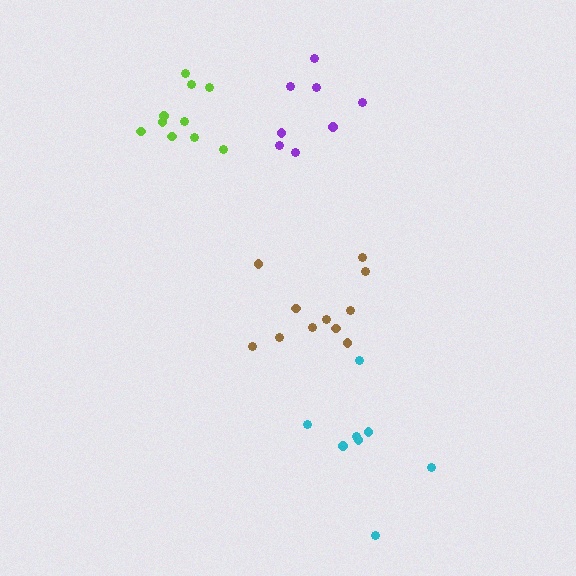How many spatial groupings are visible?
There are 4 spatial groupings.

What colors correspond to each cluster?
The clusters are colored: purple, brown, cyan, lime.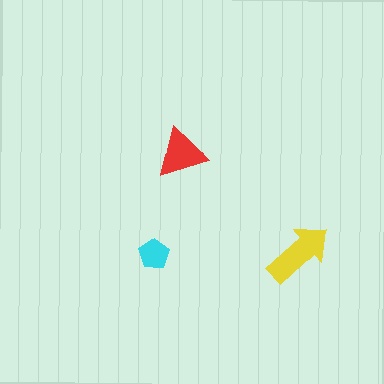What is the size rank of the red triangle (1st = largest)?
2nd.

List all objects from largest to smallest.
The yellow arrow, the red triangle, the cyan pentagon.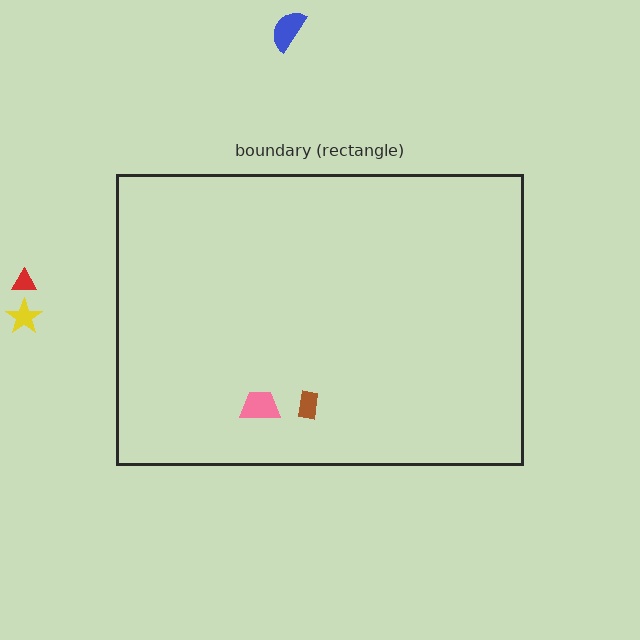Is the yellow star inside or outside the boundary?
Outside.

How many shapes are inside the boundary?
2 inside, 3 outside.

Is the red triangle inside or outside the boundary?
Outside.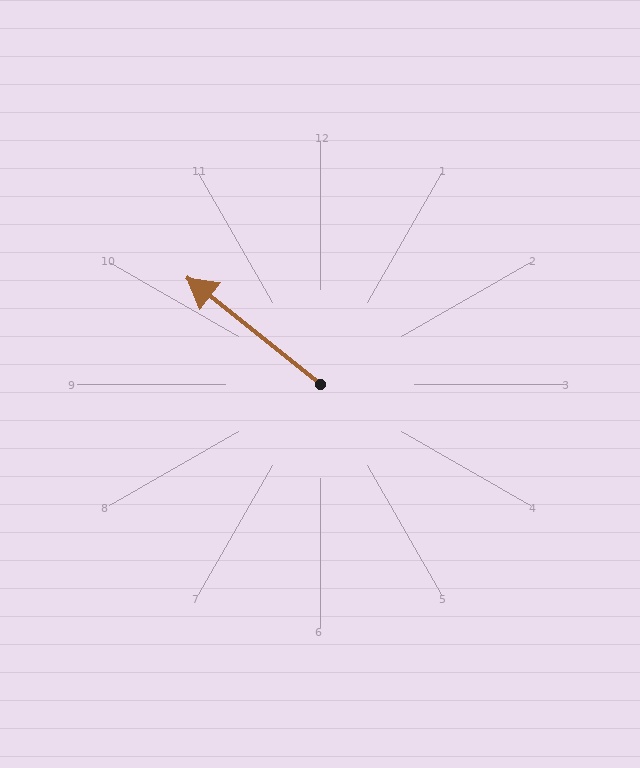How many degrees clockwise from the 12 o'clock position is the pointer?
Approximately 309 degrees.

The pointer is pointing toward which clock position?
Roughly 10 o'clock.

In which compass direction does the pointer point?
Northwest.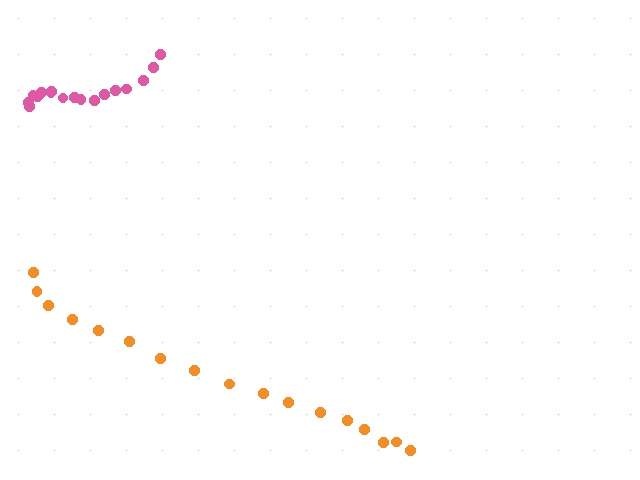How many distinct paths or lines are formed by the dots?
There are 2 distinct paths.